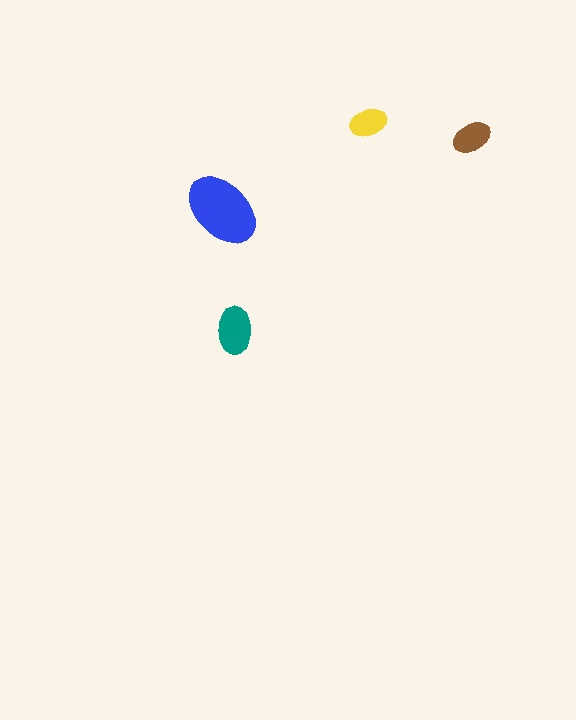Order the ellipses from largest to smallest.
the blue one, the teal one, the brown one, the yellow one.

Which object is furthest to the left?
The blue ellipse is leftmost.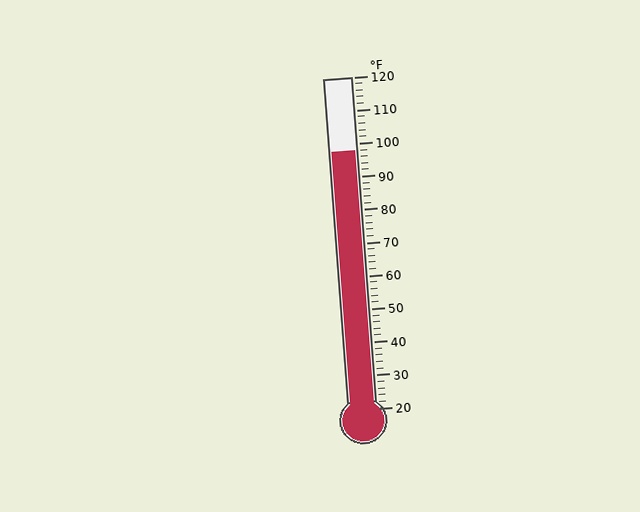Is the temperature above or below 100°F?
The temperature is below 100°F.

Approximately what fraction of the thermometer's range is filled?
The thermometer is filled to approximately 80% of its range.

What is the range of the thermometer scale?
The thermometer scale ranges from 20°F to 120°F.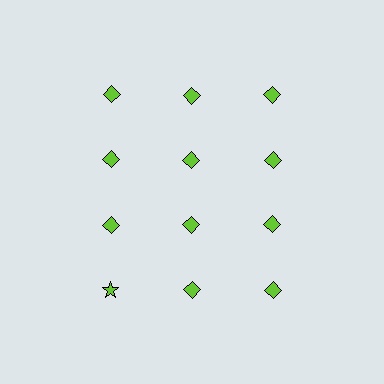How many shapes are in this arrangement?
There are 12 shapes arranged in a grid pattern.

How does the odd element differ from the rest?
It has a different shape: star instead of diamond.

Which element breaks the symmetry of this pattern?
The lime star in the fourth row, leftmost column breaks the symmetry. All other shapes are lime diamonds.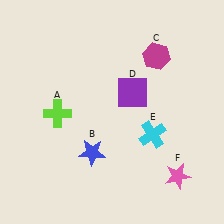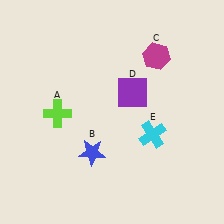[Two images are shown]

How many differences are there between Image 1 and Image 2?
There is 1 difference between the two images.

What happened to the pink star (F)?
The pink star (F) was removed in Image 2. It was in the bottom-right area of Image 1.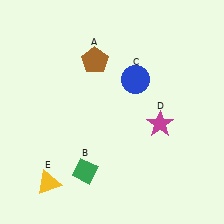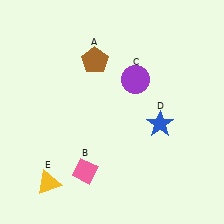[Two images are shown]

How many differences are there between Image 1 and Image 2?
There are 3 differences between the two images.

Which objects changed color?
B changed from green to pink. C changed from blue to purple. D changed from magenta to blue.